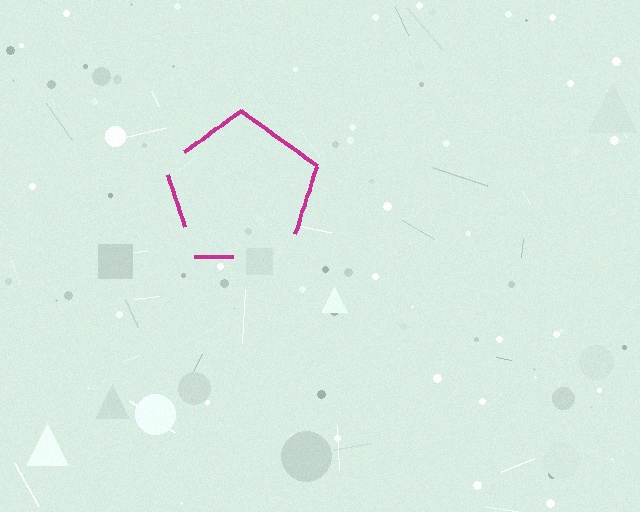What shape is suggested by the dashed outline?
The dashed outline suggests a pentagon.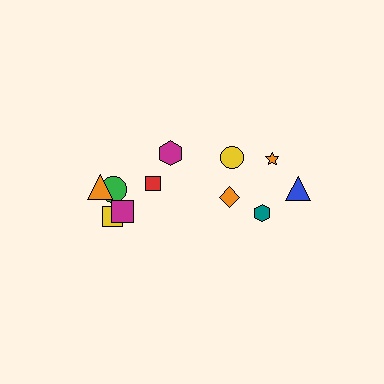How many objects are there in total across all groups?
There are 12 objects.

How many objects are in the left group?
There are 7 objects.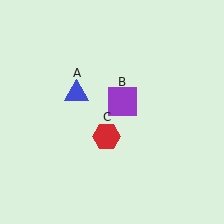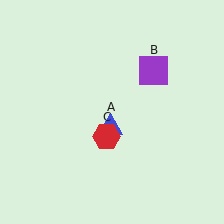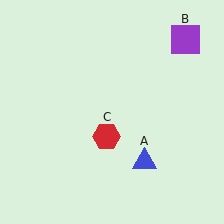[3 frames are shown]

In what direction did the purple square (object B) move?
The purple square (object B) moved up and to the right.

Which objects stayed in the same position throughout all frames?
Red hexagon (object C) remained stationary.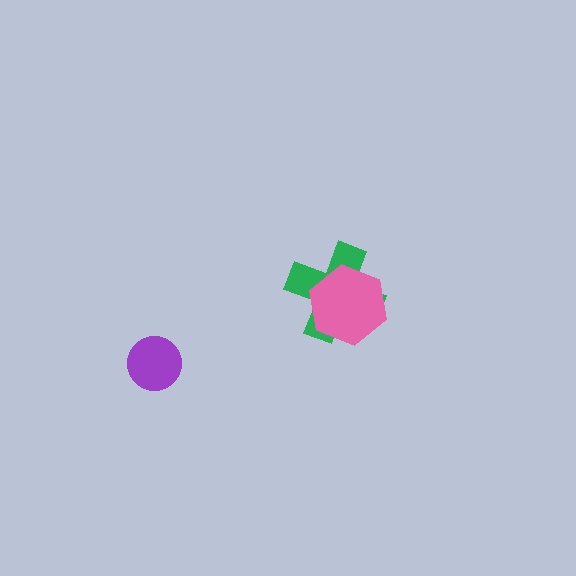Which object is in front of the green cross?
The pink hexagon is in front of the green cross.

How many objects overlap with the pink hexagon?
1 object overlaps with the pink hexagon.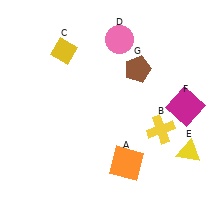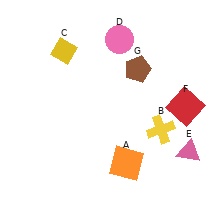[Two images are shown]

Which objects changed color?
E changed from yellow to pink. F changed from magenta to red.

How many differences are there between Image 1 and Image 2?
There are 2 differences between the two images.